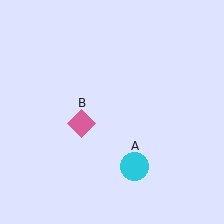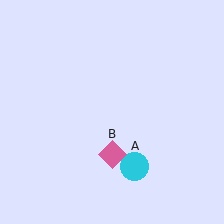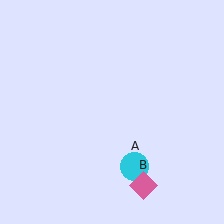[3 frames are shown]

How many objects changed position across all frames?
1 object changed position: pink diamond (object B).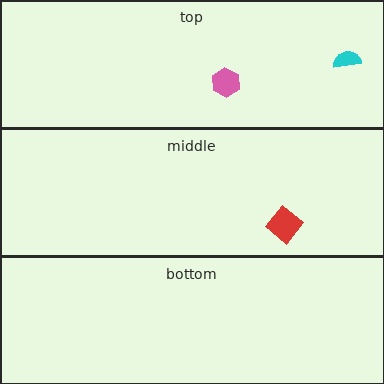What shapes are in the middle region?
The red diamond.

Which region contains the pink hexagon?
The top region.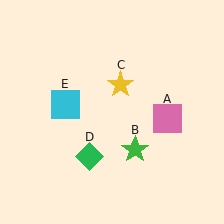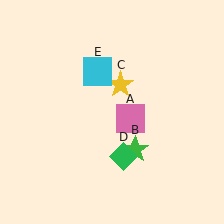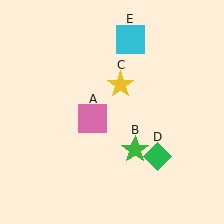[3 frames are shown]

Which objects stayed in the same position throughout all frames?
Green star (object B) and yellow star (object C) remained stationary.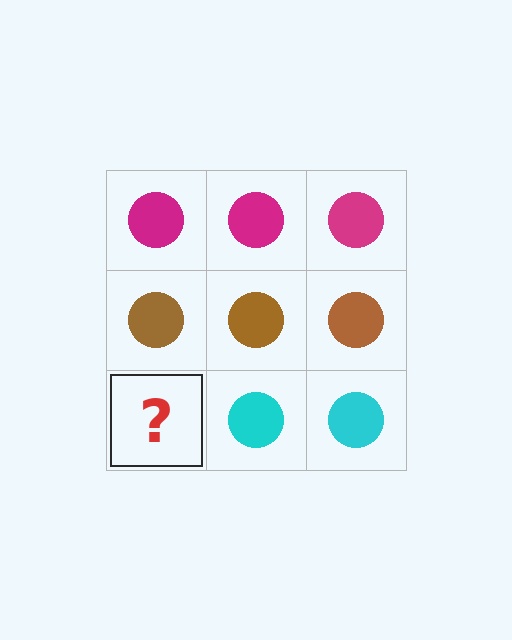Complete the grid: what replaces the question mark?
The question mark should be replaced with a cyan circle.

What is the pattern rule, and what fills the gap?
The rule is that each row has a consistent color. The gap should be filled with a cyan circle.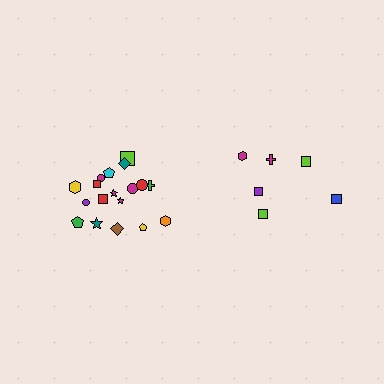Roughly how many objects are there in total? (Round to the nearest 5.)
Roughly 25 objects in total.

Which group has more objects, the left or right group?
The left group.